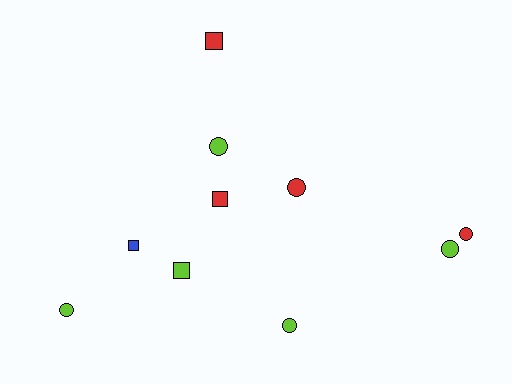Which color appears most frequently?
Lime, with 5 objects.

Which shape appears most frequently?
Circle, with 6 objects.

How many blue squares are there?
There is 1 blue square.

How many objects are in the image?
There are 10 objects.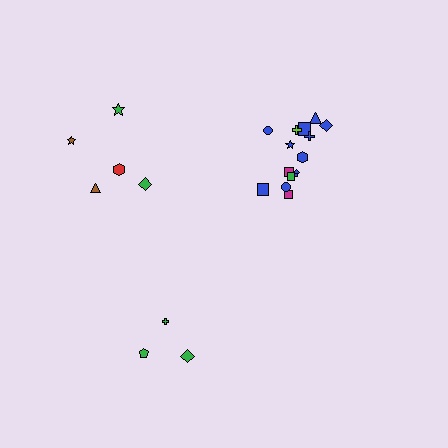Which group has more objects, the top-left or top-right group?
The top-right group.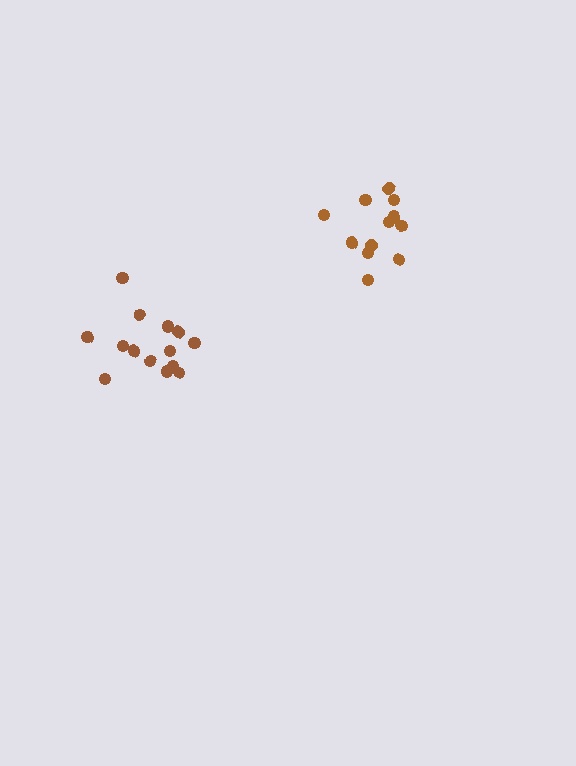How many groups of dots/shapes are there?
There are 2 groups.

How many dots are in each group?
Group 1: 12 dots, Group 2: 14 dots (26 total).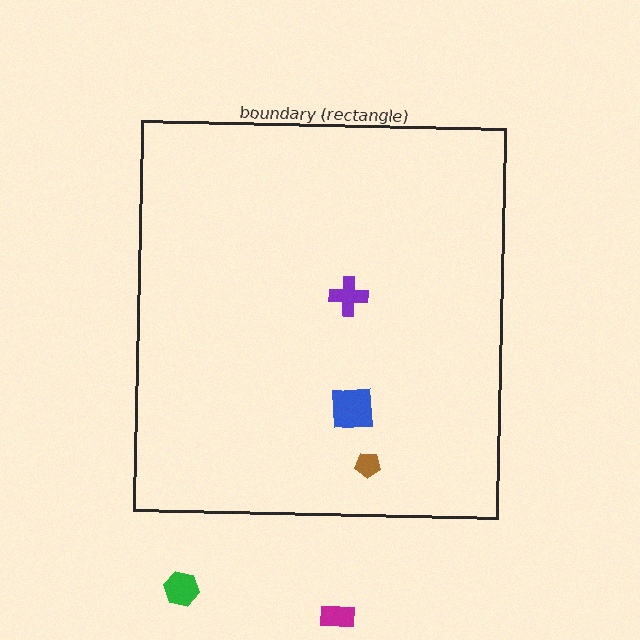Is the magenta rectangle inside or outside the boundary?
Outside.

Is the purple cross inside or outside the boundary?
Inside.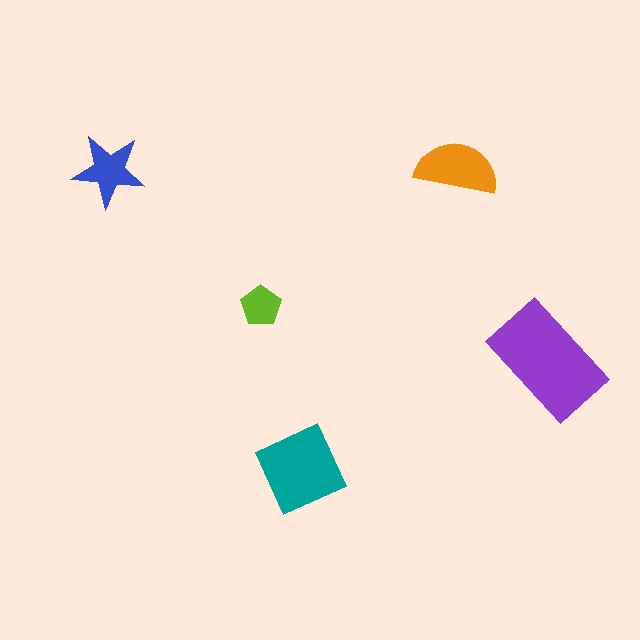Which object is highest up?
The orange semicircle is topmost.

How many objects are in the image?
There are 5 objects in the image.